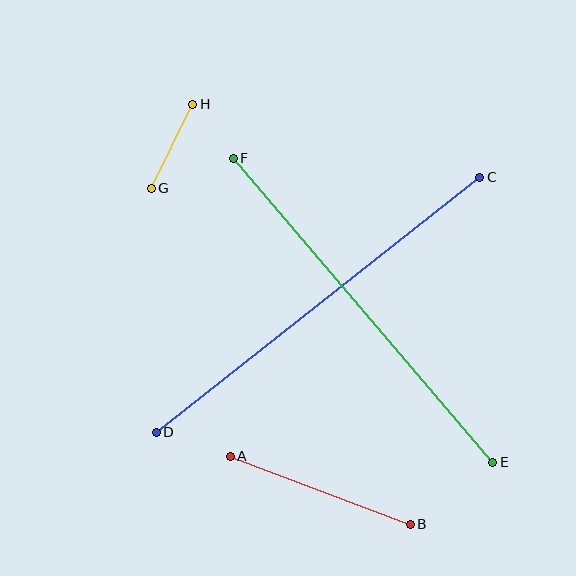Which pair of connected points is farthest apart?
Points C and D are farthest apart.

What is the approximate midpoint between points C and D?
The midpoint is at approximately (318, 305) pixels.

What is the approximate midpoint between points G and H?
The midpoint is at approximately (172, 146) pixels.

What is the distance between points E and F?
The distance is approximately 400 pixels.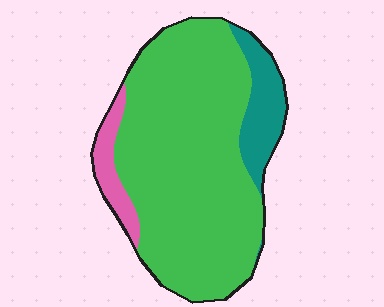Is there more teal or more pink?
Teal.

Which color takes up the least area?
Pink, at roughly 10%.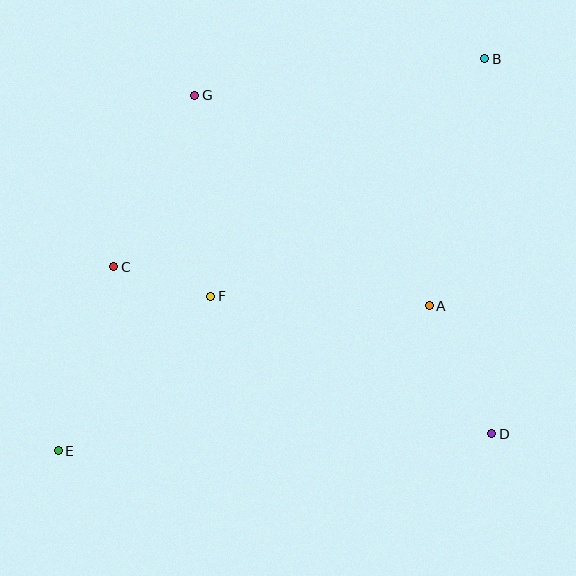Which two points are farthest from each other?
Points B and E are farthest from each other.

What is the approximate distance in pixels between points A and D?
The distance between A and D is approximately 142 pixels.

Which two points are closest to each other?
Points C and F are closest to each other.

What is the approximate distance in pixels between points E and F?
The distance between E and F is approximately 217 pixels.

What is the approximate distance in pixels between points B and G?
The distance between B and G is approximately 292 pixels.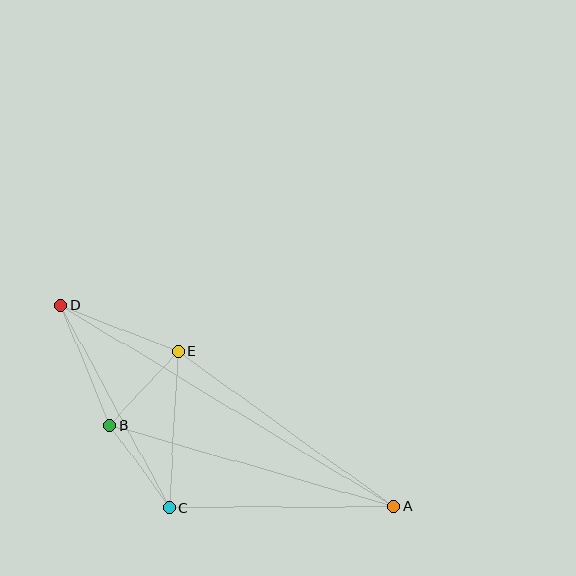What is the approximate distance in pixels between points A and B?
The distance between A and B is approximately 295 pixels.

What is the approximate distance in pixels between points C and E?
The distance between C and E is approximately 157 pixels.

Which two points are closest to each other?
Points B and E are closest to each other.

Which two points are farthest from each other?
Points A and D are farthest from each other.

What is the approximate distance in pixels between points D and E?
The distance between D and E is approximately 126 pixels.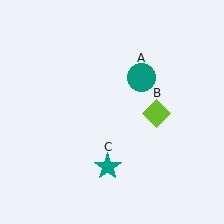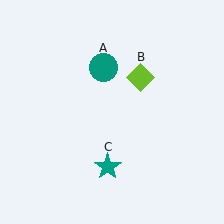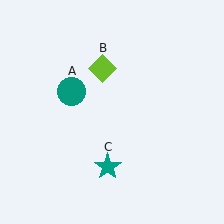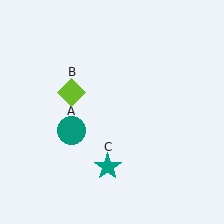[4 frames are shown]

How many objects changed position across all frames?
2 objects changed position: teal circle (object A), lime diamond (object B).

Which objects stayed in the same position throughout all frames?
Teal star (object C) remained stationary.